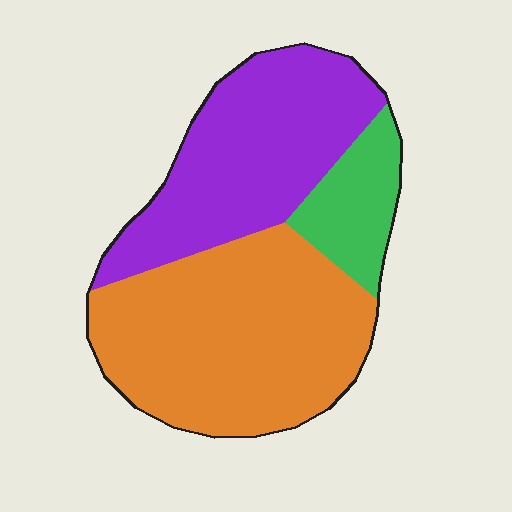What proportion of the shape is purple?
Purple takes up about three eighths (3/8) of the shape.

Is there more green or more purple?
Purple.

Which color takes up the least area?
Green, at roughly 15%.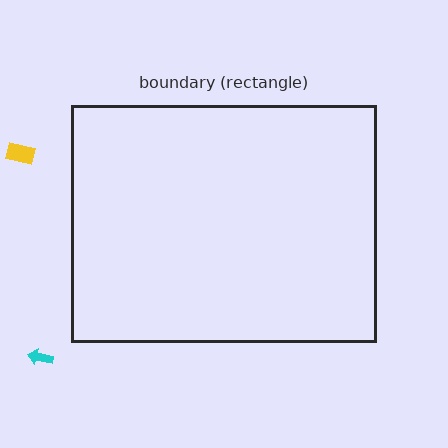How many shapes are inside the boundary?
0 inside, 2 outside.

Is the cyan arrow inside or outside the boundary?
Outside.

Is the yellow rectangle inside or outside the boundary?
Outside.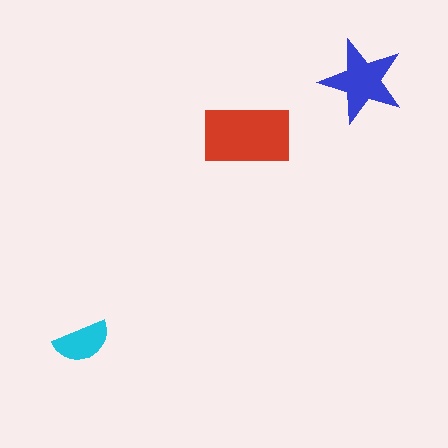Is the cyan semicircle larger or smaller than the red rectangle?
Smaller.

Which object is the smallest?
The cyan semicircle.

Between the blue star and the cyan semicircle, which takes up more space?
The blue star.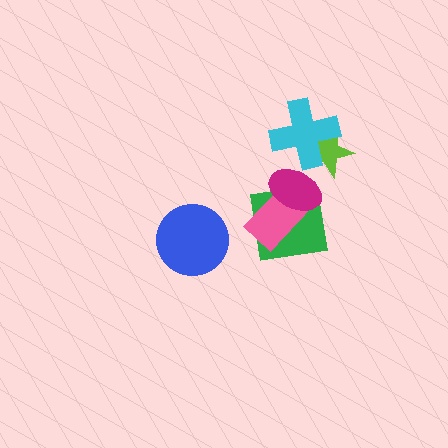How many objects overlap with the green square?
2 objects overlap with the green square.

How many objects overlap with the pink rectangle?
2 objects overlap with the pink rectangle.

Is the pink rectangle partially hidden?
Yes, it is partially covered by another shape.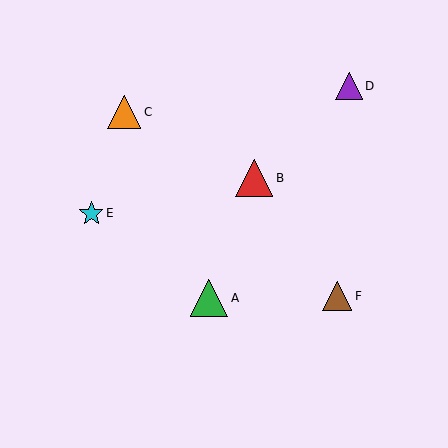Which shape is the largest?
The green triangle (labeled A) is the largest.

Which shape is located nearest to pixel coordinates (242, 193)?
The red triangle (labeled B) at (254, 178) is nearest to that location.